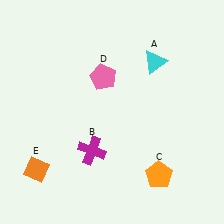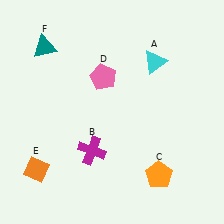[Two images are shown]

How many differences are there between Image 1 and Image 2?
There is 1 difference between the two images.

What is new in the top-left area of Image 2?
A teal triangle (F) was added in the top-left area of Image 2.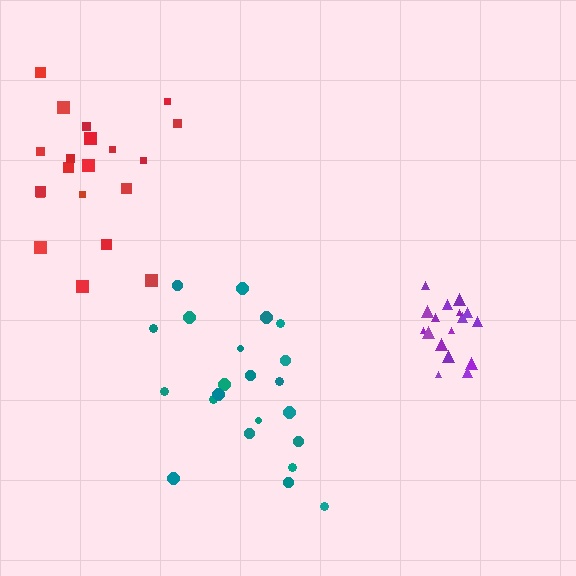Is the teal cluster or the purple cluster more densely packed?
Purple.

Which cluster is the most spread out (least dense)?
Teal.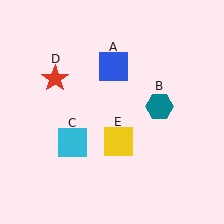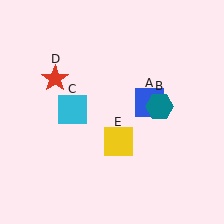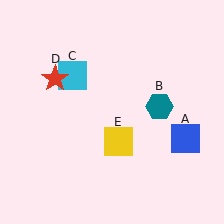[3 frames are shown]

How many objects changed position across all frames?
2 objects changed position: blue square (object A), cyan square (object C).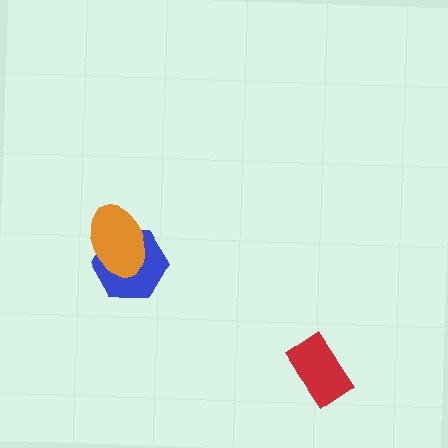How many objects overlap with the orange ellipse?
1 object overlaps with the orange ellipse.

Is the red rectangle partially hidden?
No, no other shape covers it.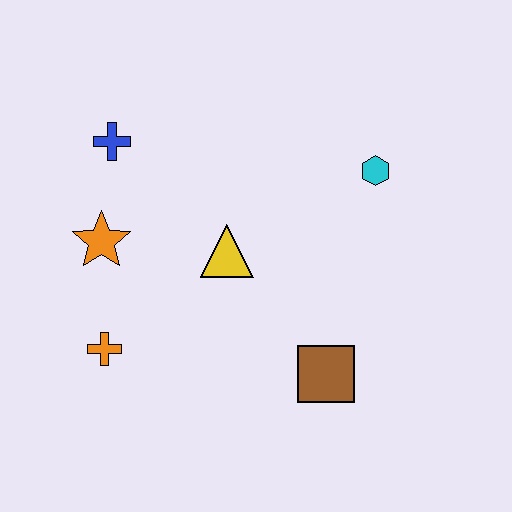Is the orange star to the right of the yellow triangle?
No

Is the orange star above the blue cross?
No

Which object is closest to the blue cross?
The orange star is closest to the blue cross.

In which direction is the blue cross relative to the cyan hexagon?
The blue cross is to the left of the cyan hexagon.